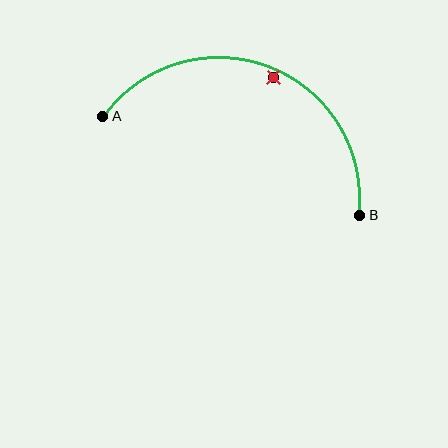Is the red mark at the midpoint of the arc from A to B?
No — the red mark does not lie on the arc at all. It sits slightly inside the curve.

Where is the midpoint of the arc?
The arc midpoint is the point on the curve farthest from the straight line joining A and B. It sits above that line.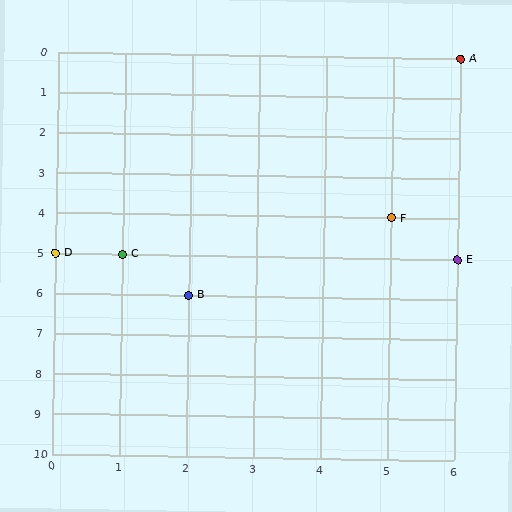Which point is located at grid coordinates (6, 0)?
Point A is at (6, 0).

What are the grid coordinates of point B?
Point B is at grid coordinates (2, 6).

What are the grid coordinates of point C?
Point C is at grid coordinates (1, 5).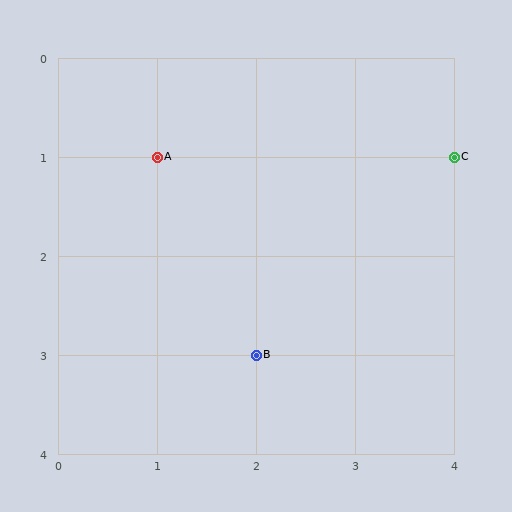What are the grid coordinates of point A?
Point A is at grid coordinates (1, 1).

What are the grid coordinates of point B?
Point B is at grid coordinates (2, 3).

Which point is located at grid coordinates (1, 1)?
Point A is at (1, 1).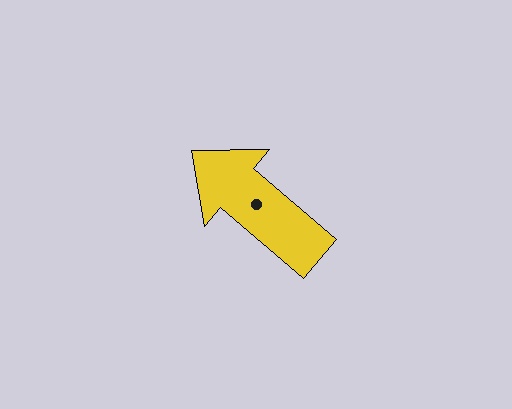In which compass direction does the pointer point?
Northwest.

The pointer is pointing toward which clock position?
Roughly 10 o'clock.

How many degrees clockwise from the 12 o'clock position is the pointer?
Approximately 310 degrees.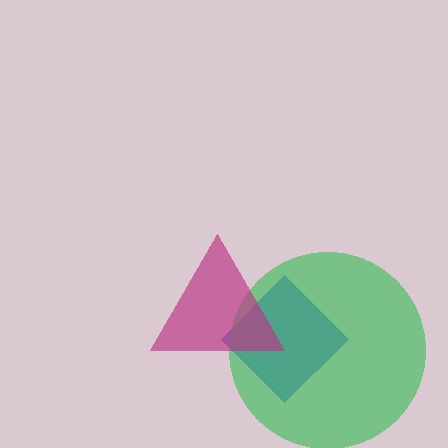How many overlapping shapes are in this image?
There are 3 overlapping shapes in the image.